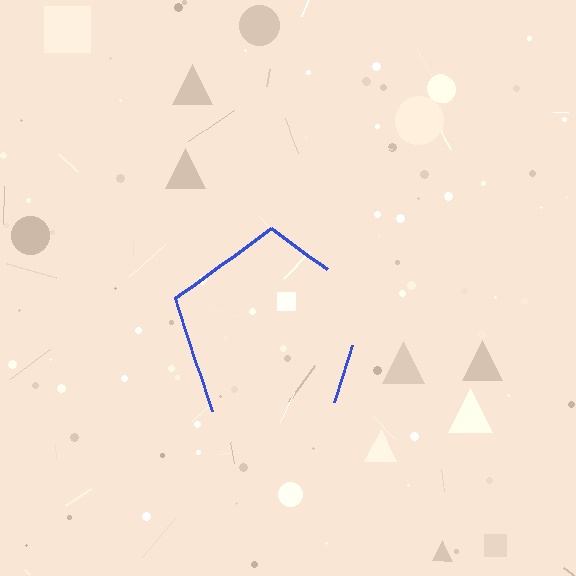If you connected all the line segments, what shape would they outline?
They would outline a pentagon.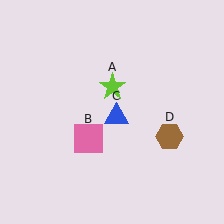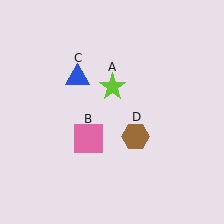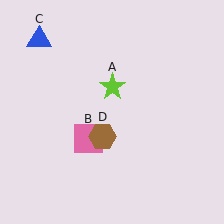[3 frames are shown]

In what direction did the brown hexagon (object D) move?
The brown hexagon (object D) moved left.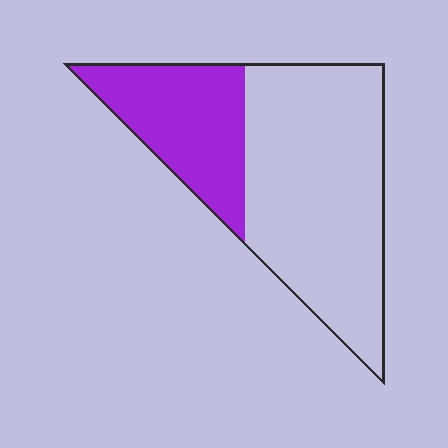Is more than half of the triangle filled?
No.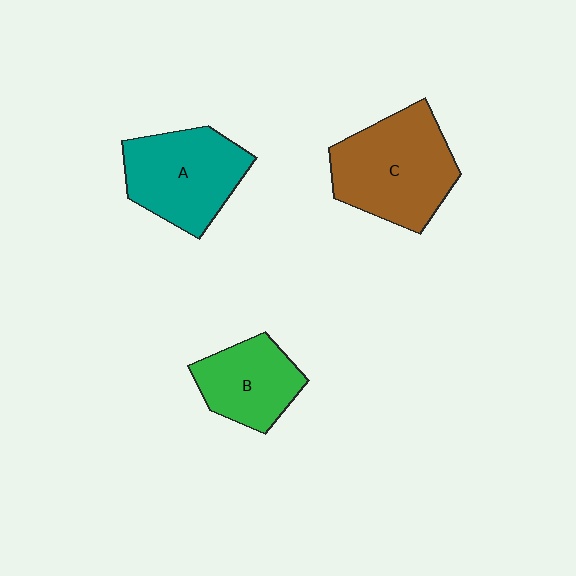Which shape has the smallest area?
Shape B (green).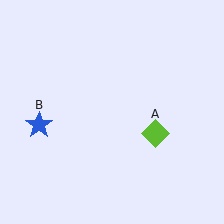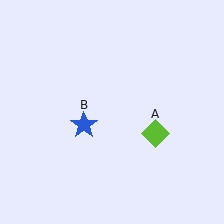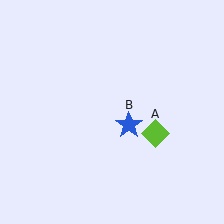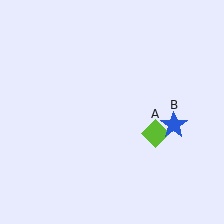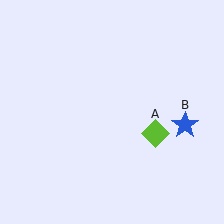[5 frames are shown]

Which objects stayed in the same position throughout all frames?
Lime diamond (object A) remained stationary.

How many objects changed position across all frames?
1 object changed position: blue star (object B).